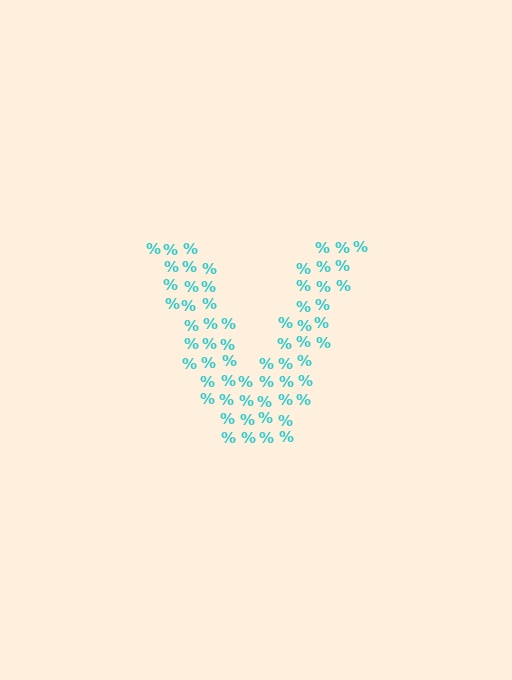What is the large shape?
The large shape is the letter V.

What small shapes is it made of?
It is made of small percent signs.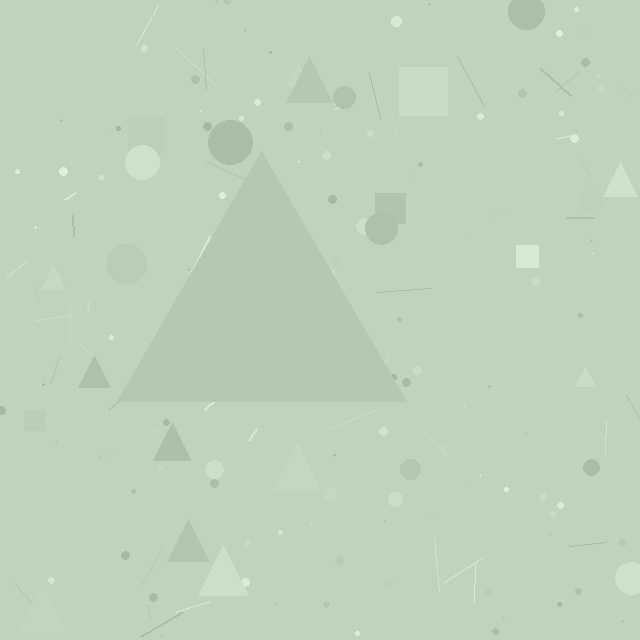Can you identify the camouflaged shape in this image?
The camouflaged shape is a triangle.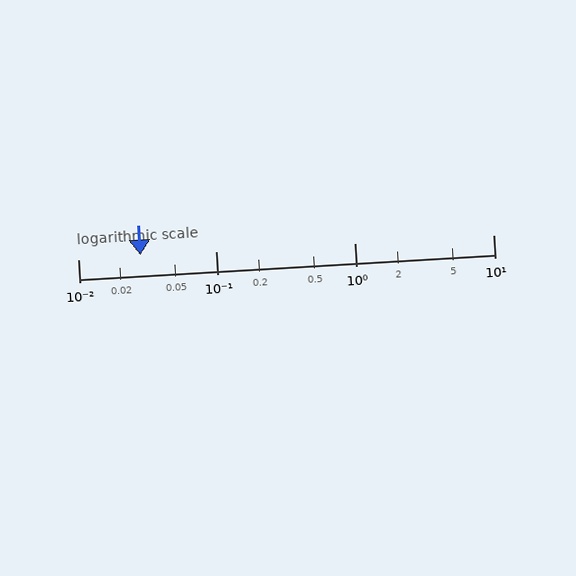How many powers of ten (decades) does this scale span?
The scale spans 3 decades, from 0.01 to 10.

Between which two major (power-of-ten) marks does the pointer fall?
The pointer is between 0.01 and 0.1.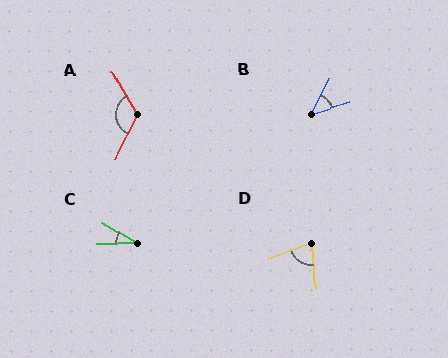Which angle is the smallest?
C, at approximately 31 degrees.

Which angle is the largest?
A, at approximately 122 degrees.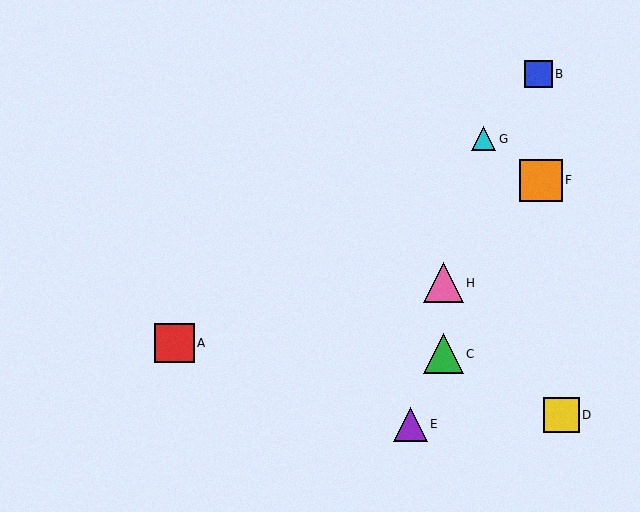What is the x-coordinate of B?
Object B is at x≈539.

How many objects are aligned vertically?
2 objects (C, H) are aligned vertically.